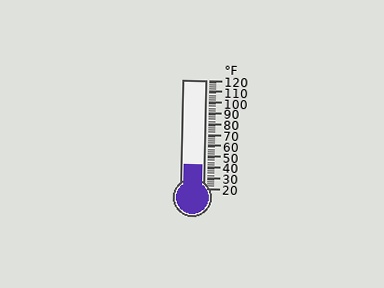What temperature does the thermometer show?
The thermometer shows approximately 42°F.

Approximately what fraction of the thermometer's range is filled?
The thermometer is filled to approximately 20% of its range.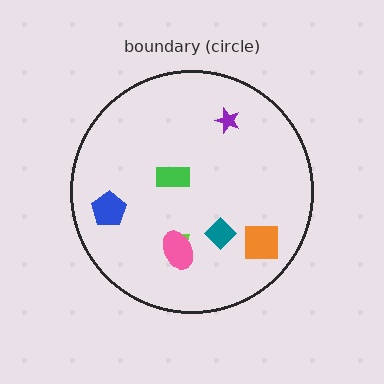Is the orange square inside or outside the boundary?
Inside.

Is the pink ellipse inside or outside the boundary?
Inside.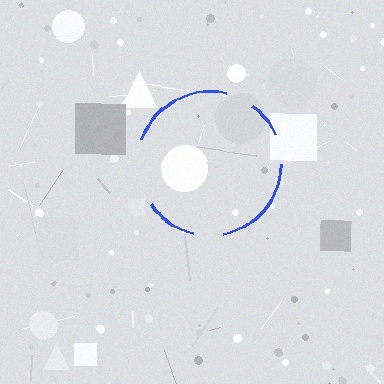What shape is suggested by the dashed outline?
The dashed outline suggests a circle.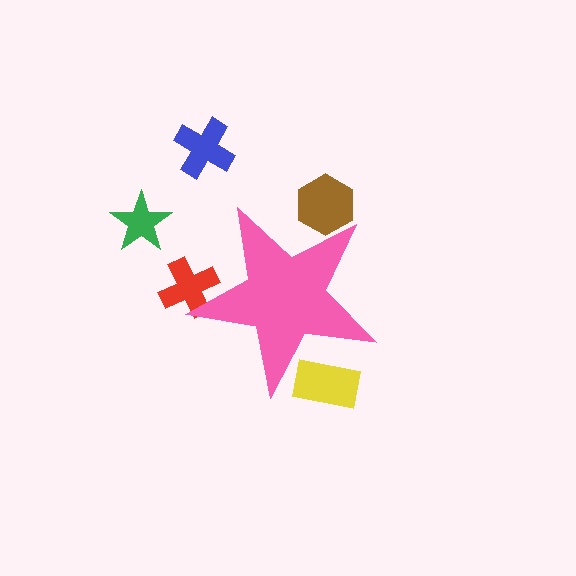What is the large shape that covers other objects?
A pink star.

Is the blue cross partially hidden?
No, the blue cross is fully visible.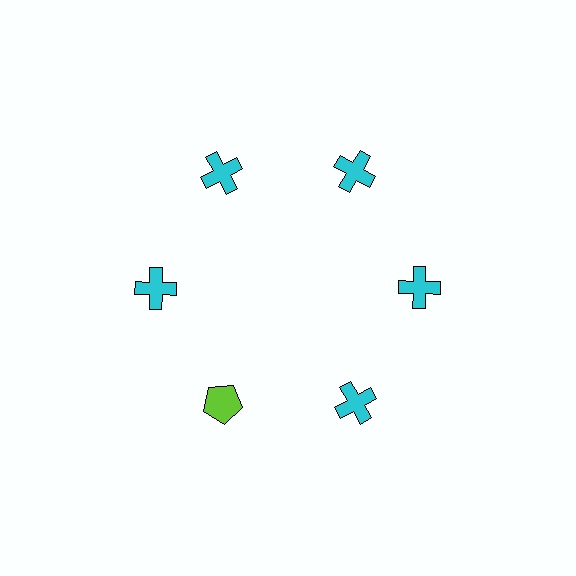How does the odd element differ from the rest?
It differs in both color (lime instead of cyan) and shape (pentagon instead of cross).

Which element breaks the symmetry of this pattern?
The lime pentagon at roughly the 7 o'clock position breaks the symmetry. All other shapes are cyan crosses.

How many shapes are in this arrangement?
There are 6 shapes arranged in a ring pattern.